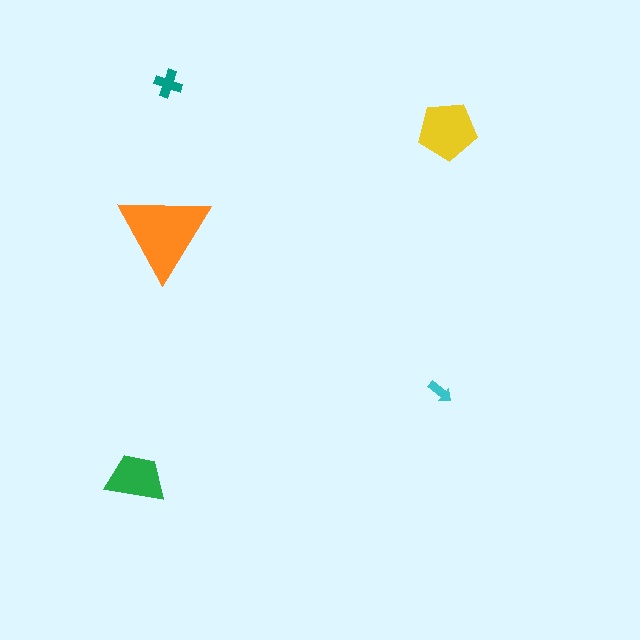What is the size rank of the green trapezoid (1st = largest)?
3rd.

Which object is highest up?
The teal cross is topmost.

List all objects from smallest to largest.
The cyan arrow, the teal cross, the green trapezoid, the yellow pentagon, the orange triangle.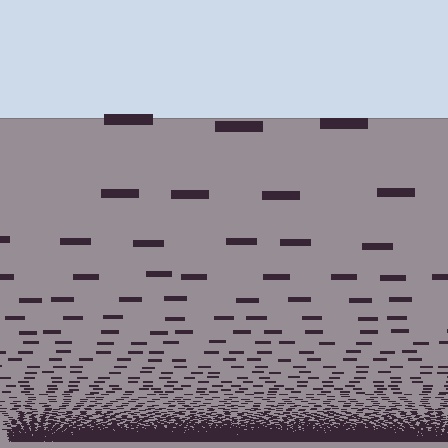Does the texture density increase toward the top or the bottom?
Density increases toward the bottom.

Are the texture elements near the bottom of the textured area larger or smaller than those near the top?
Smaller. The gradient is inverted — elements near the bottom are smaller and denser.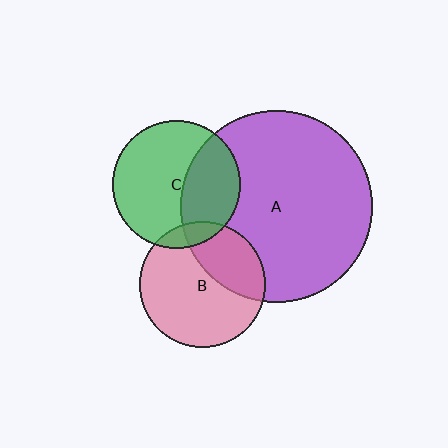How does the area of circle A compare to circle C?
Approximately 2.3 times.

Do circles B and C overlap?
Yes.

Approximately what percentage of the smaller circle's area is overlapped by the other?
Approximately 10%.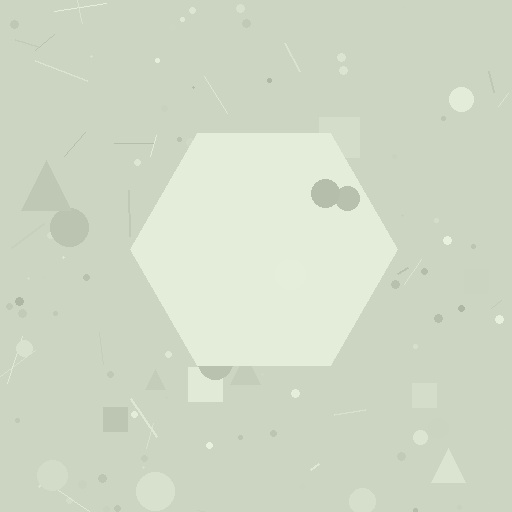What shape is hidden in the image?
A hexagon is hidden in the image.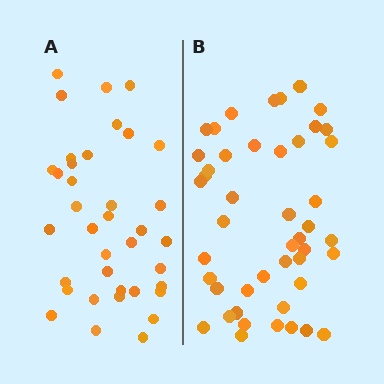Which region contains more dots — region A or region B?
Region B (the right region) has more dots.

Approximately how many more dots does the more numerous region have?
Region B has roughly 8 or so more dots than region A.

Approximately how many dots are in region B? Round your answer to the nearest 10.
About 50 dots. (The exact count is 46, which rounds to 50.)